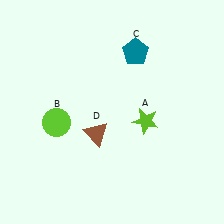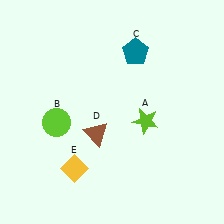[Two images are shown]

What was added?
A yellow diamond (E) was added in Image 2.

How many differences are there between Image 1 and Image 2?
There is 1 difference between the two images.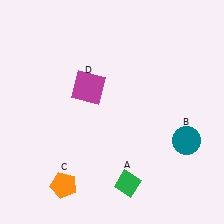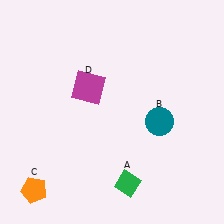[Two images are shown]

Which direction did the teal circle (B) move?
The teal circle (B) moved left.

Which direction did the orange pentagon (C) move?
The orange pentagon (C) moved left.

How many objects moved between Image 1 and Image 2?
2 objects moved between the two images.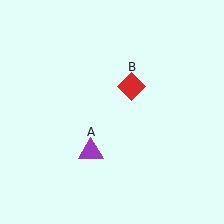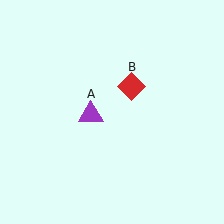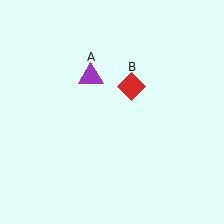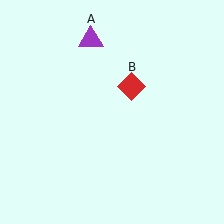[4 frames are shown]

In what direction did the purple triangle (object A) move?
The purple triangle (object A) moved up.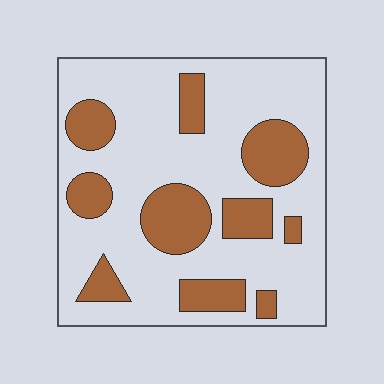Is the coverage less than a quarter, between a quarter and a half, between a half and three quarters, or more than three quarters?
Between a quarter and a half.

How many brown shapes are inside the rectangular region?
10.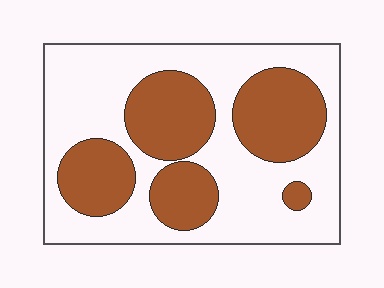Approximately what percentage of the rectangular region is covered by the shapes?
Approximately 40%.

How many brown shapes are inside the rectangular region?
5.